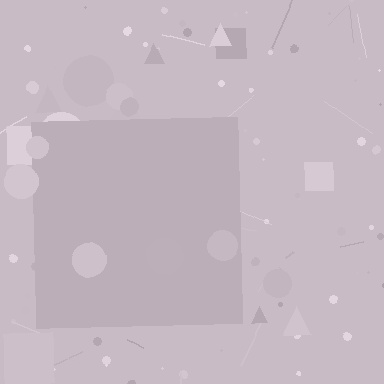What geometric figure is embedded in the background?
A square is embedded in the background.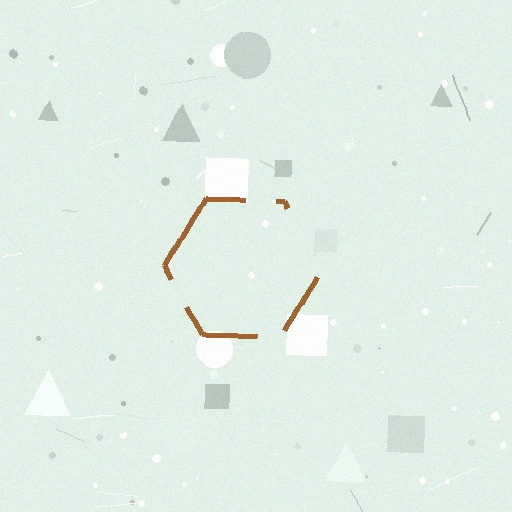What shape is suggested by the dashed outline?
The dashed outline suggests a hexagon.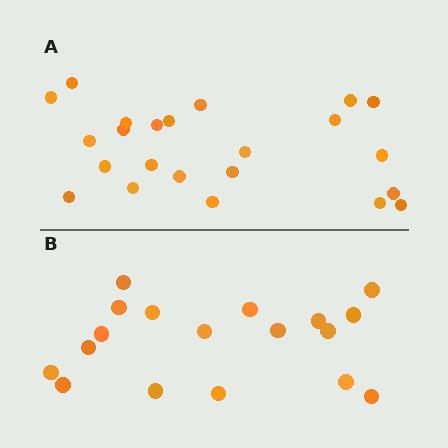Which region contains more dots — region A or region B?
Region A (the top region) has more dots.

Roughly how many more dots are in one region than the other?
Region A has about 5 more dots than region B.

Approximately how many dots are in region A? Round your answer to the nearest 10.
About 20 dots. (The exact count is 23, which rounds to 20.)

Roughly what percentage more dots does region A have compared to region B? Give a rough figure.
About 30% more.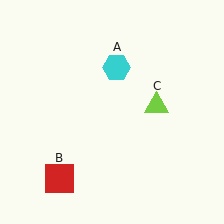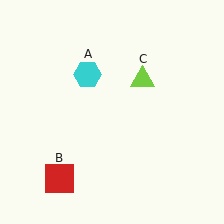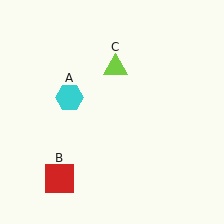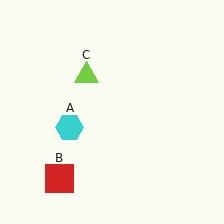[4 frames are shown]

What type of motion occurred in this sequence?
The cyan hexagon (object A), lime triangle (object C) rotated counterclockwise around the center of the scene.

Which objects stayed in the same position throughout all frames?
Red square (object B) remained stationary.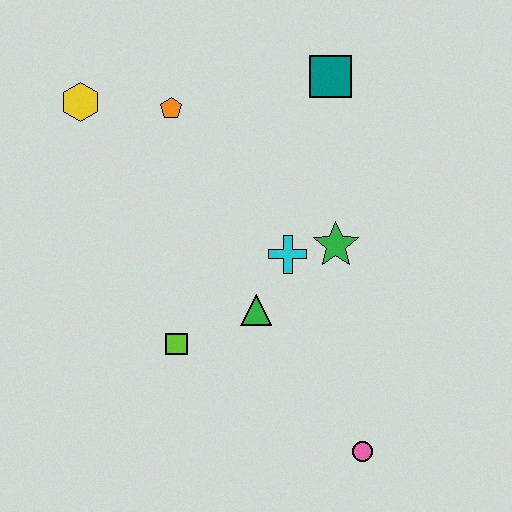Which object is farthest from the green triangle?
The yellow hexagon is farthest from the green triangle.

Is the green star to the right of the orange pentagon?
Yes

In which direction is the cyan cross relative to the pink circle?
The cyan cross is above the pink circle.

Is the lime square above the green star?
No